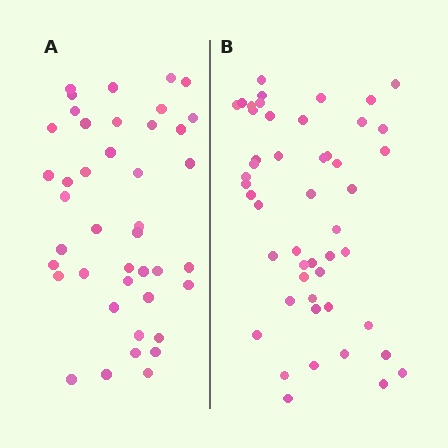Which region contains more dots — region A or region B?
Region B (the right region) has more dots.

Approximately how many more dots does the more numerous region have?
Region B has roughly 8 or so more dots than region A.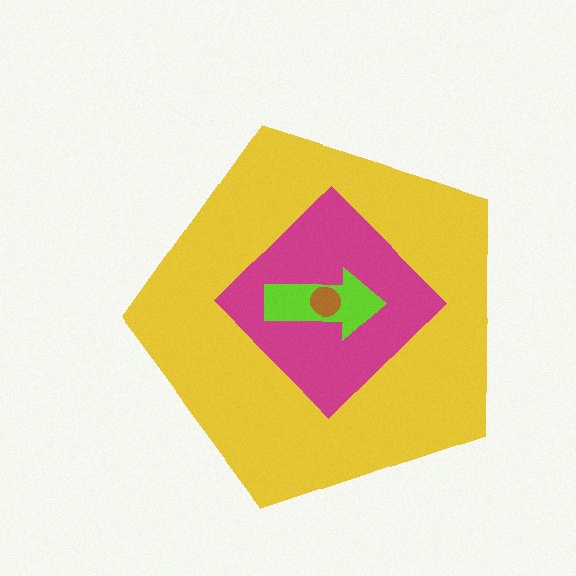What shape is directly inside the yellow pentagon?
The magenta diamond.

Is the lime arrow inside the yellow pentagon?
Yes.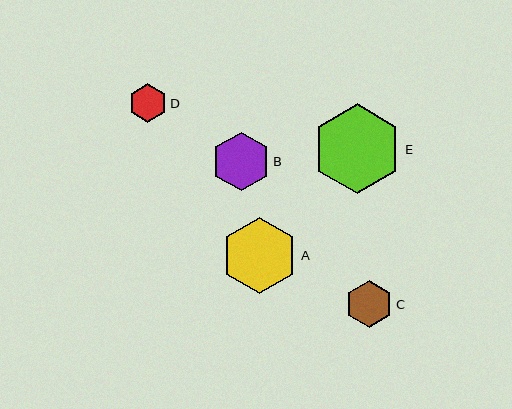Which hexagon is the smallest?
Hexagon D is the smallest with a size of approximately 39 pixels.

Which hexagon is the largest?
Hexagon E is the largest with a size of approximately 90 pixels.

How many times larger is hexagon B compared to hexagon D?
Hexagon B is approximately 1.5 times the size of hexagon D.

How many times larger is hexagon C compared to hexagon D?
Hexagon C is approximately 1.2 times the size of hexagon D.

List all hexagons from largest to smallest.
From largest to smallest: E, A, B, C, D.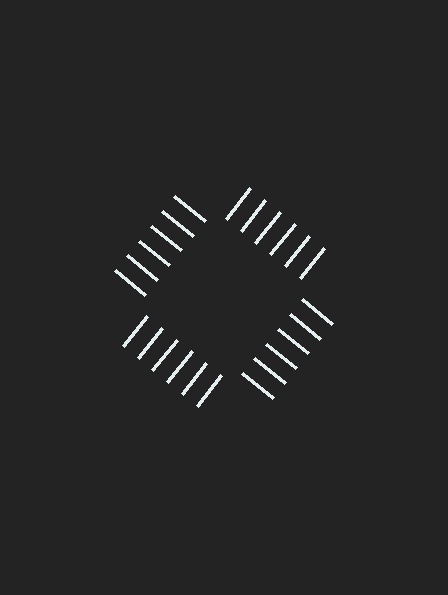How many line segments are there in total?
24 — 6 along each of the 4 edges.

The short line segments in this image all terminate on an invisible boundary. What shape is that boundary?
An illusory square — the line segments terminate on its edges but no continuous stroke is drawn.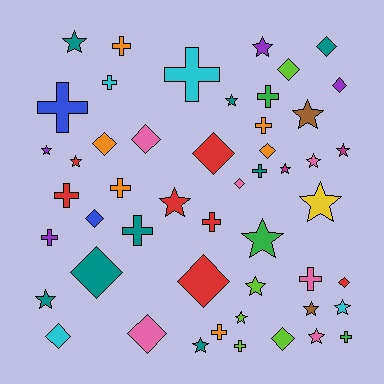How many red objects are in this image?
There are 7 red objects.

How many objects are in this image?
There are 50 objects.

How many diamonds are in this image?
There are 15 diamonds.